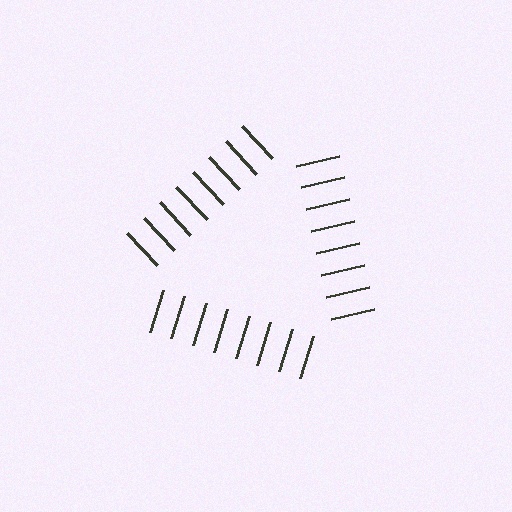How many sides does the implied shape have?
3 sides — the line-ends trace a triangle.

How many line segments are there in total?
24 — 8 along each of the 3 edges.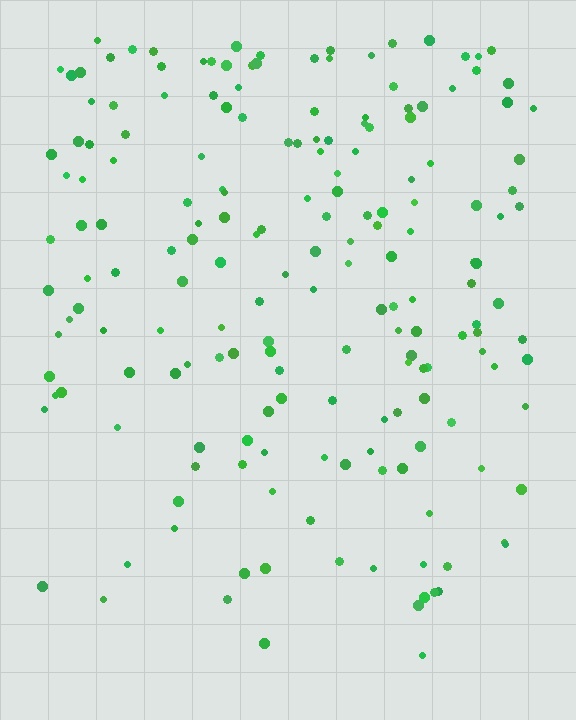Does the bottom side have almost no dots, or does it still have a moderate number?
Still a moderate number, just noticeably fewer than the top.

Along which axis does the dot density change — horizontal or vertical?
Vertical.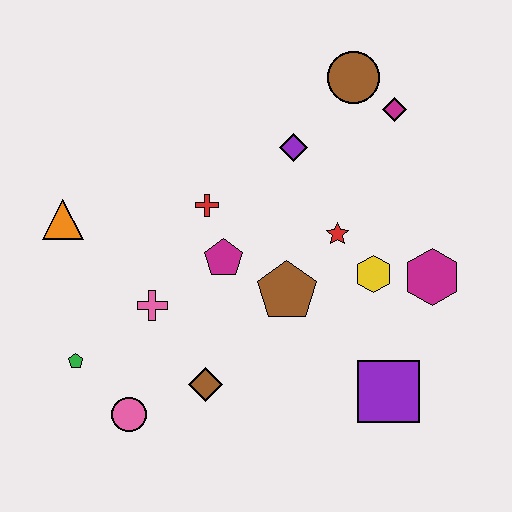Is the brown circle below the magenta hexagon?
No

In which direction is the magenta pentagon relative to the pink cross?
The magenta pentagon is to the right of the pink cross.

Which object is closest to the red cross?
The magenta pentagon is closest to the red cross.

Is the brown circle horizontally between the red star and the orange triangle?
No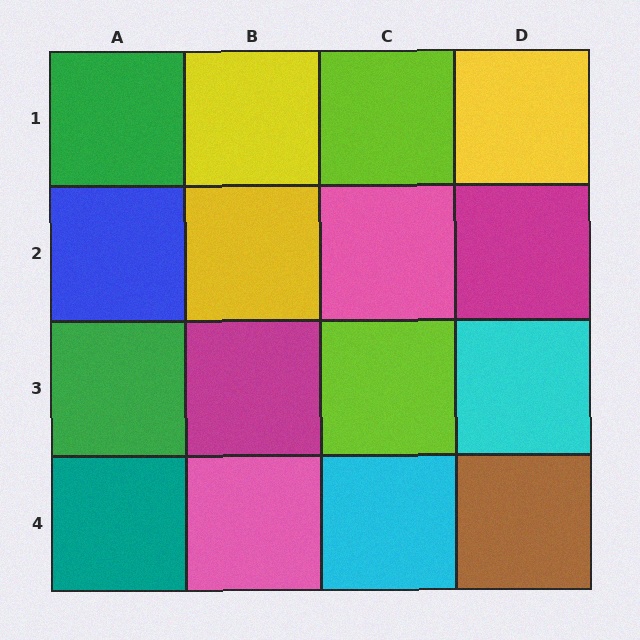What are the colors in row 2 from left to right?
Blue, yellow, pink, magenta.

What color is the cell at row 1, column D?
Yellow.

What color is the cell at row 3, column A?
Green.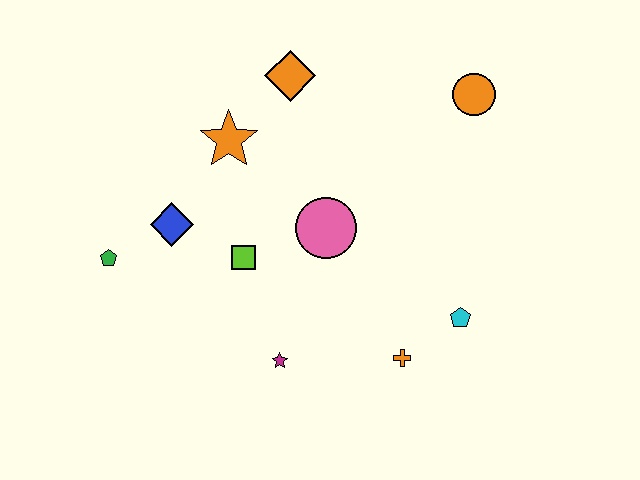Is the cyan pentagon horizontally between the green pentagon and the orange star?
No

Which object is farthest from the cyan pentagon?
The green pentagon is farthest from the cyan pentagon.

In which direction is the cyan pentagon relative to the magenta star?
The cyan pentagon is to the right of the magenta star.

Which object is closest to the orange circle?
The orange diamond is closest to the orange circle.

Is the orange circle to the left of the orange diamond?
No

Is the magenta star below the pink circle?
Yes